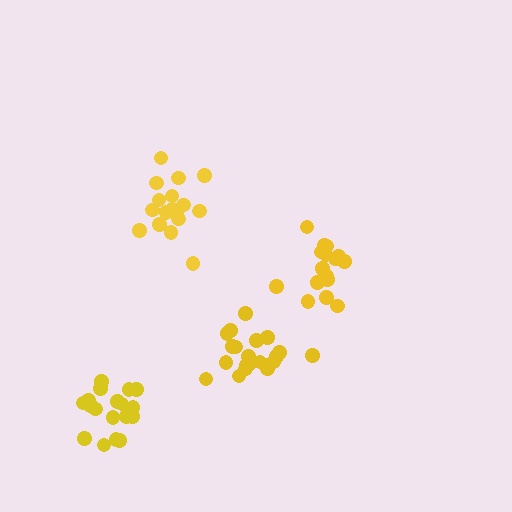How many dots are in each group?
Group 1: 16 dots, Group 2: 19 dots, Group 3: 17 dots, Group 4: 21 dots (73 total).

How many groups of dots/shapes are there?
There are 4 groups.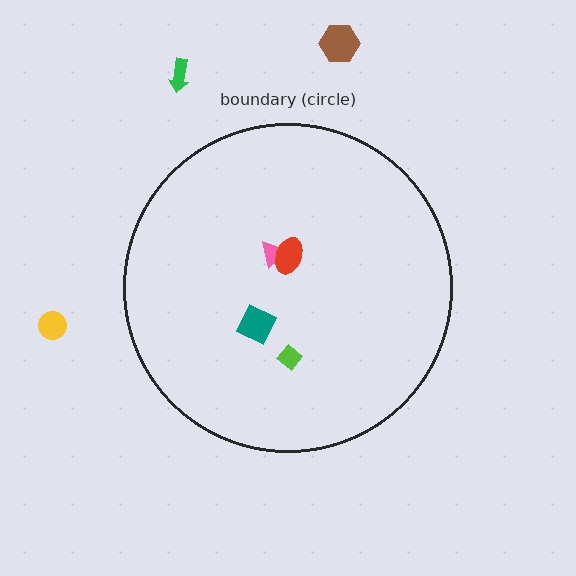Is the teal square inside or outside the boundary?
Inside.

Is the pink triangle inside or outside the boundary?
Inside.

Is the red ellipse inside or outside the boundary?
Inside.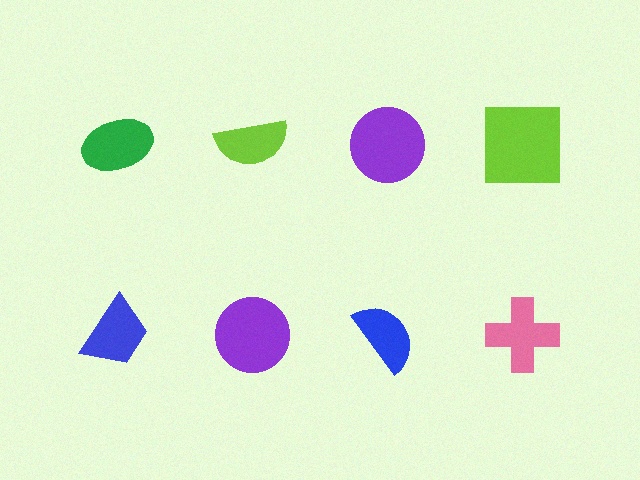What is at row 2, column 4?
A pink cross.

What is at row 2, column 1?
A blue trapezoid.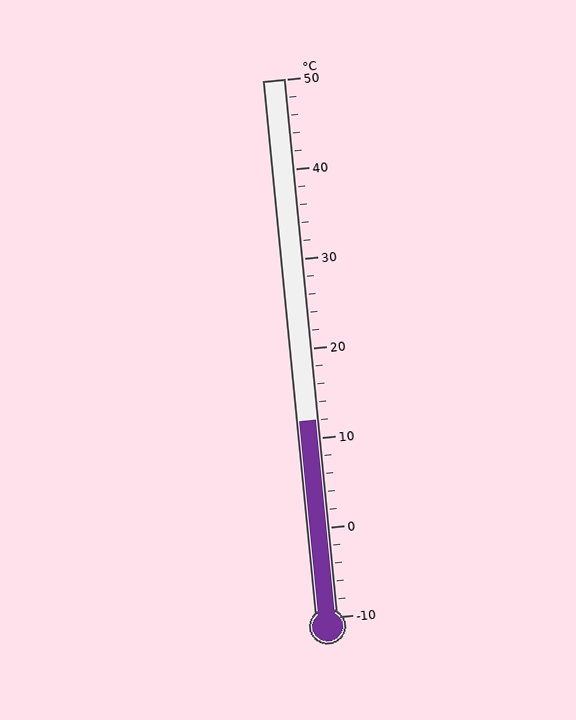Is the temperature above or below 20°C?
The temperature is below 20°C.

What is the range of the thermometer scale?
The thermometer scale ranges from -10°C to 50°C.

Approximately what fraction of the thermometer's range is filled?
The thermometer is filled to approximately 35% of its range.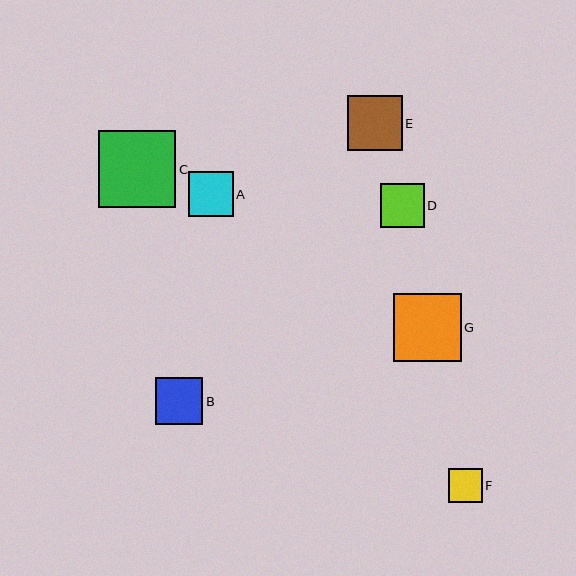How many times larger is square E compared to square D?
Square E is approximately 1.3 times the size of square D.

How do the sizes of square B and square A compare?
Square B and square A are approximately the same size.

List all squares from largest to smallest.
From largest to smallest: C, G, E, B, A, D, F.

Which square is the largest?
Square C is the largest with a size of approximately 77 pixels.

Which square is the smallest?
Square F is the smallest with a size of approximately 34 pixels.